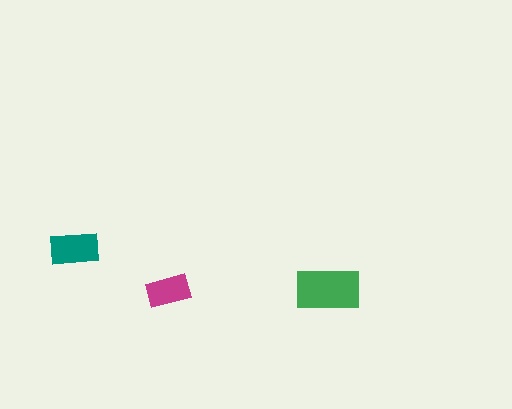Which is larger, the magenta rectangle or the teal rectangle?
The teal one.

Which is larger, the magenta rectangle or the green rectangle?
The green one.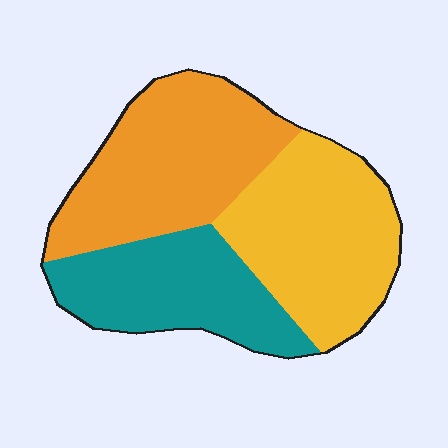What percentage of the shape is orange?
Orange takes up about three eighths (3/8) of the shape.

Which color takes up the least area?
Teal, at roughly 30%.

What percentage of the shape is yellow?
Yellow covers 35% of the shape.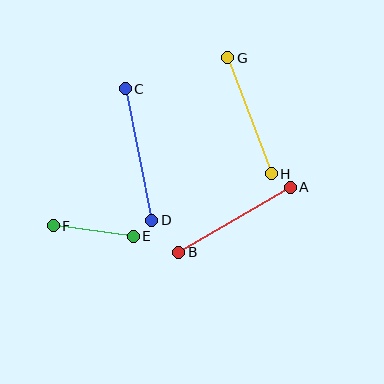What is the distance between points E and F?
The distance is approximately 81 pixels.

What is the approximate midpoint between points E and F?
The midpoint is at approximately (93, 231) pixels.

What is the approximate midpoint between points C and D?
The midpoint is at approximately (139, 155) pixels.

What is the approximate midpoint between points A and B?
The midpoint is at approximately (234, 220) pixels.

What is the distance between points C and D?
The distance is approximately 134 pixels.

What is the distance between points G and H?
The distance is approximately 124 pixels.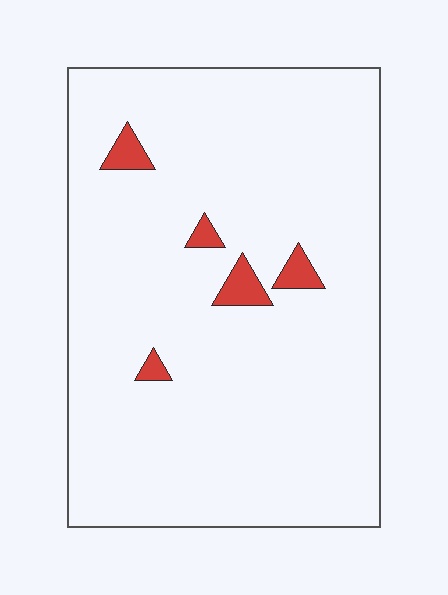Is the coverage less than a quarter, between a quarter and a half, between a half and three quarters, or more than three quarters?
Less than a quarter.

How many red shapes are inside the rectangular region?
5.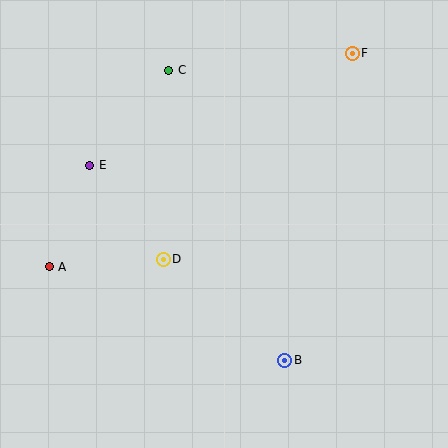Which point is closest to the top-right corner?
Point F is closest to the top-right corner.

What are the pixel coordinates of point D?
Point D is at (163, 259).